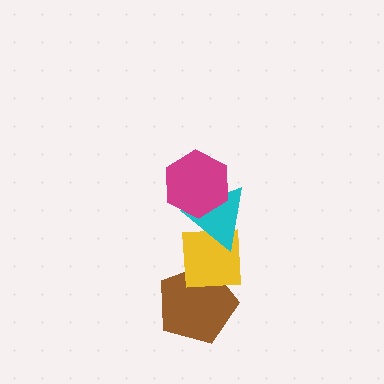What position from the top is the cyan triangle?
The cyan triangle is 2nd from the top.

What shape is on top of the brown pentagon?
The yellow square is on top of the brown pentagon.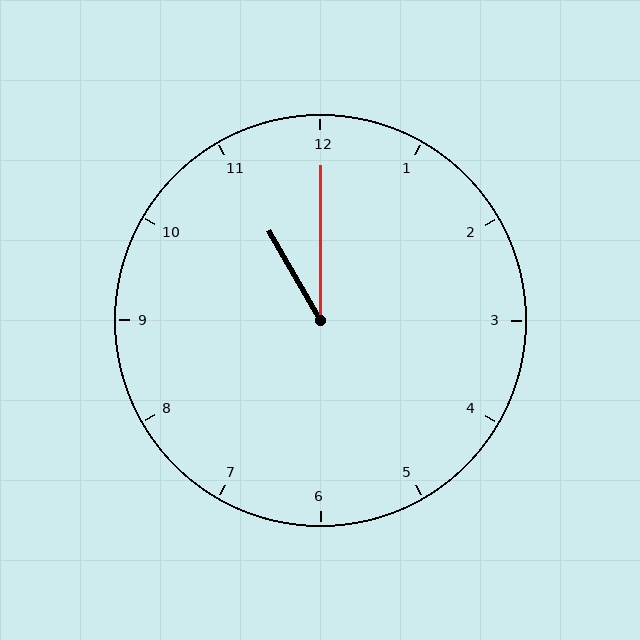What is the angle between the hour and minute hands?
Approximately 30 degrees.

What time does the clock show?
11:00.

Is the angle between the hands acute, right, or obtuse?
It is acute.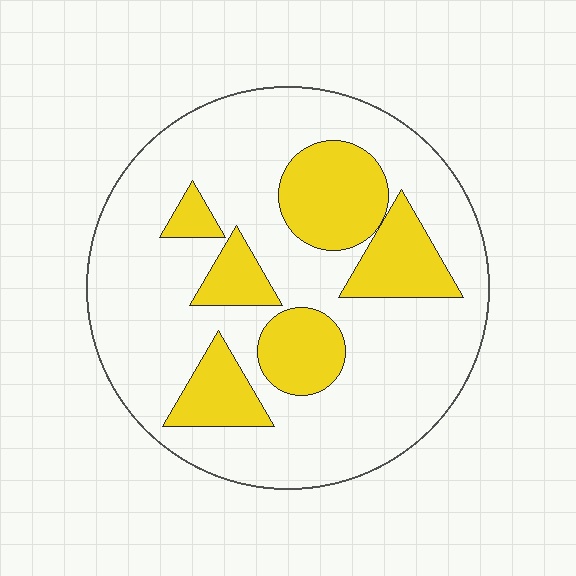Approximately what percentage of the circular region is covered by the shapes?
Approximately 25%.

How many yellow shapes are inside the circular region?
6.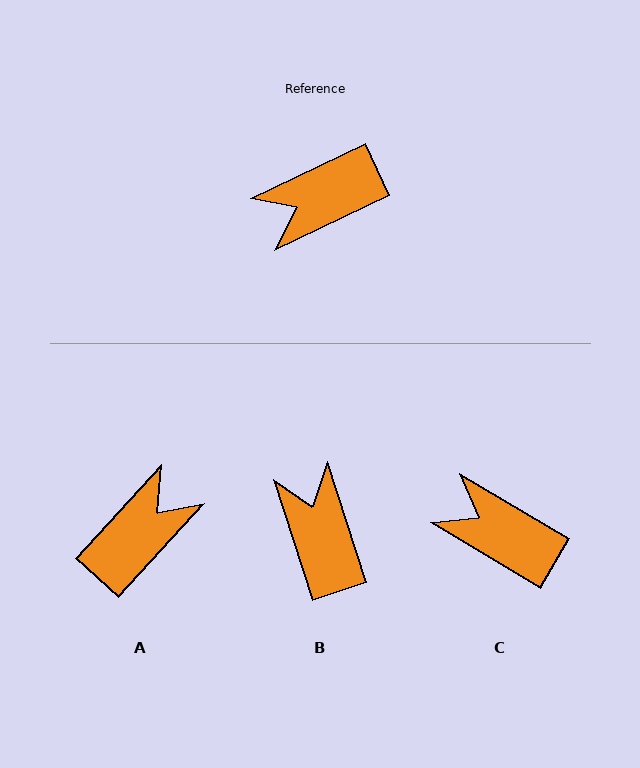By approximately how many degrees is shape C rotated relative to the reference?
Approximately 56 degrees clockwise.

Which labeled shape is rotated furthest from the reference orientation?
A, about 158 degrees away.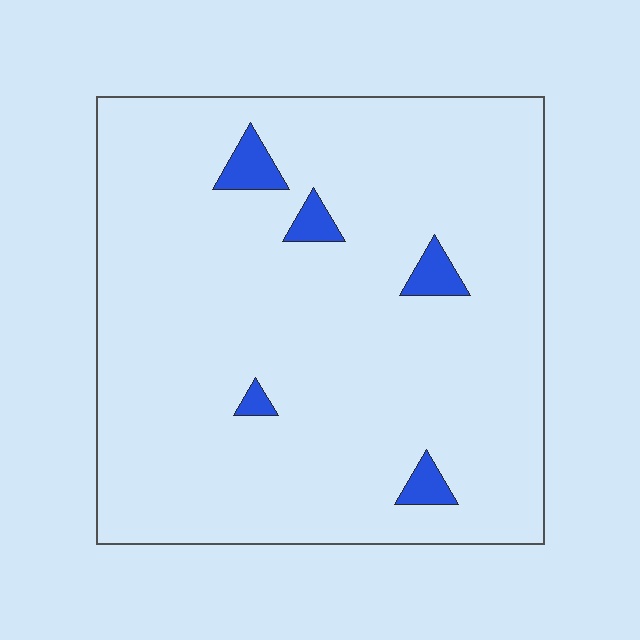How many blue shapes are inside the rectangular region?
5.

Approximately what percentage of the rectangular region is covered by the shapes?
Approximately 5%.